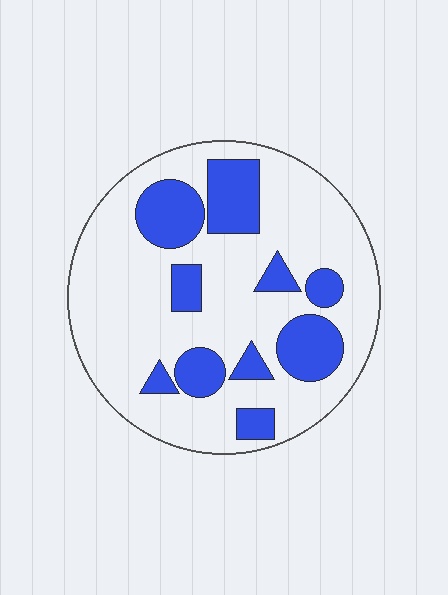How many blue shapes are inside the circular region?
10.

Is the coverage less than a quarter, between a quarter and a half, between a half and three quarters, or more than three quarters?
Between a quarter and a half.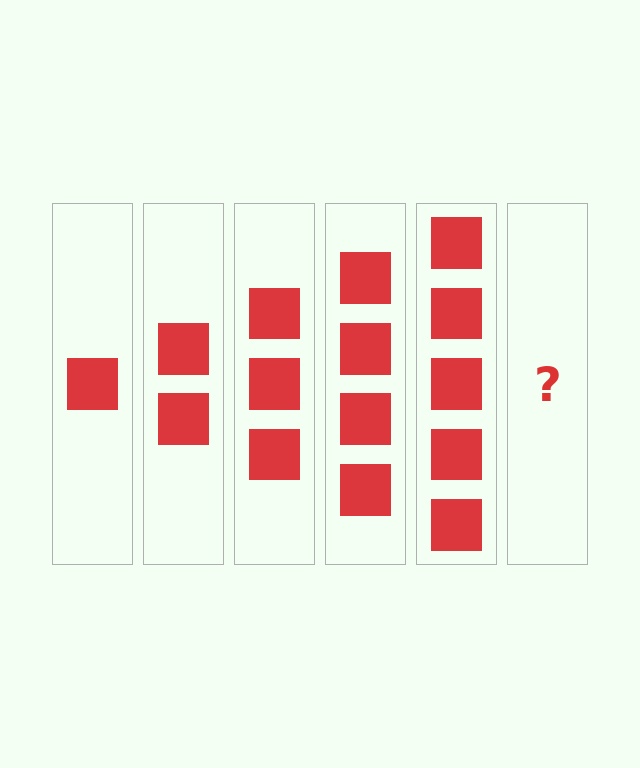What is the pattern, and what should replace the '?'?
The pattern is that each step adds one more square. The '?' should be 6 squares.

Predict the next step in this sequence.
The next step is 6 squares.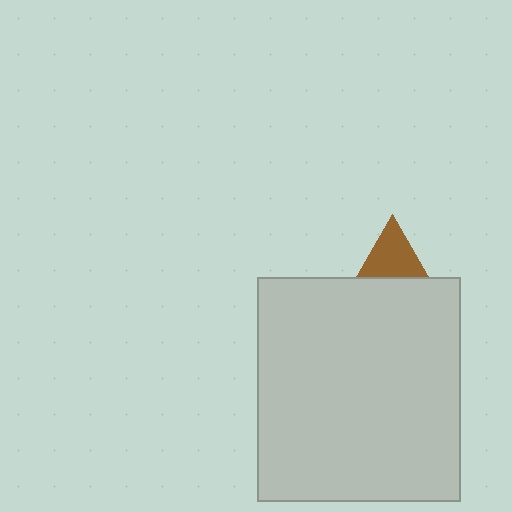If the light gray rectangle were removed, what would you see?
You would see the complete brown triangle.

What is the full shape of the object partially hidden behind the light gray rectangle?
The partially hidden object is a brown triangle.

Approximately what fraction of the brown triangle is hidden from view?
Roughly 61% of the brown triangle is hidden behind the light gray rectangle.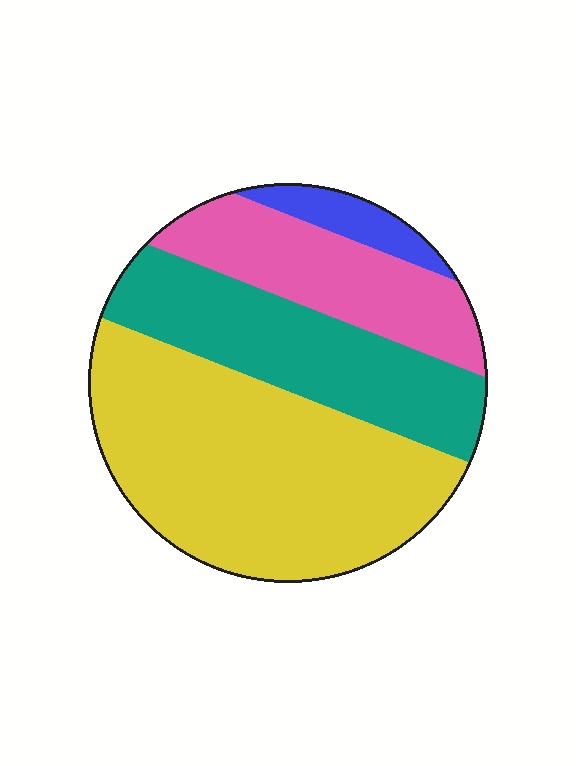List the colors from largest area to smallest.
From largest to smallest: yellow, teal, pink, blue.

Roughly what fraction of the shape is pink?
Pink covers around 20% of the shape.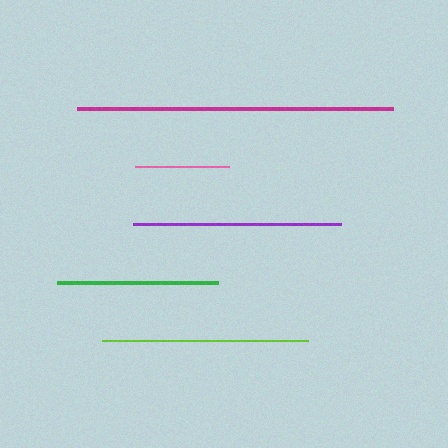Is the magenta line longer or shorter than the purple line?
The magenta line is longer than the purple line.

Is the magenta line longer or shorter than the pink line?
The magenta line is longer than the pink line.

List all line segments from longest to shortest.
From longest to shortest: magenta, purple, lime, green, pink.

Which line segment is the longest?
The magenta line is the longest at approximately 316 pixels.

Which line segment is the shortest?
The pink line is the shortest at approximately 95 pixels.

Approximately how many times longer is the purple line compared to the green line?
The purple line is approximately 1.3 times the length of the green line.